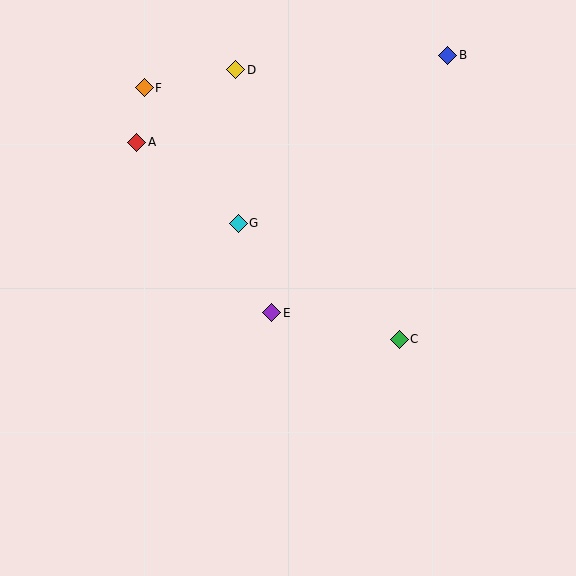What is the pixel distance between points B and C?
The distance between B and C is 288 pixels.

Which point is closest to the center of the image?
Point E at (272, 313) is closest to the center.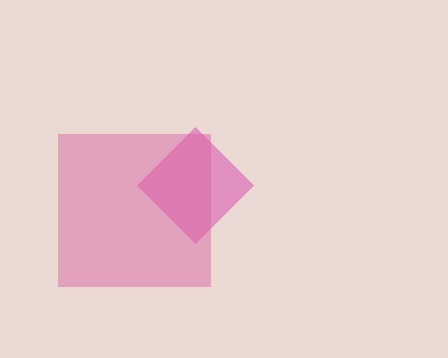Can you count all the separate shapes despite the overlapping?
Yes, there are 2 separate shapes.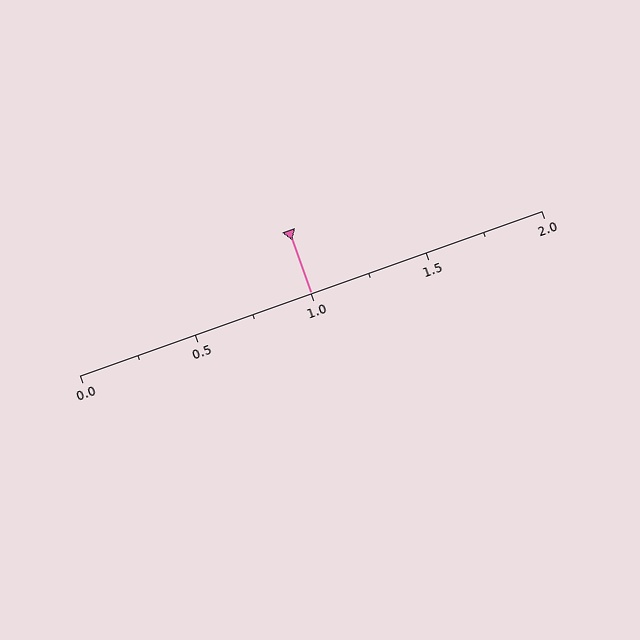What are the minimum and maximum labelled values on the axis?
The axis runs from 0.0 to 2.0.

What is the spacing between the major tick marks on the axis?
The major ticks are spaced 0.5 apart.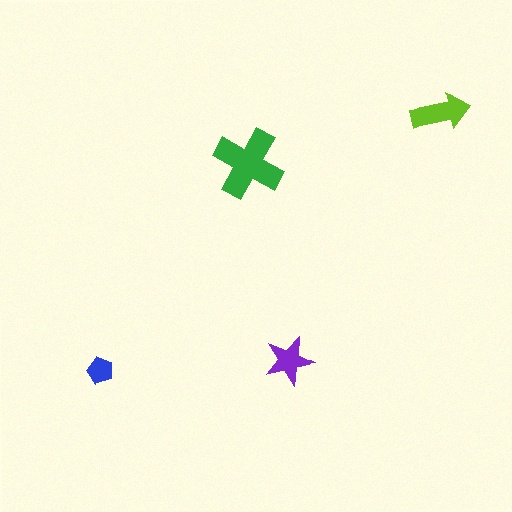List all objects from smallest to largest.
The blue pentagon, the purple star, the lime arrow, the green cross.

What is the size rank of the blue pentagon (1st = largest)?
4th.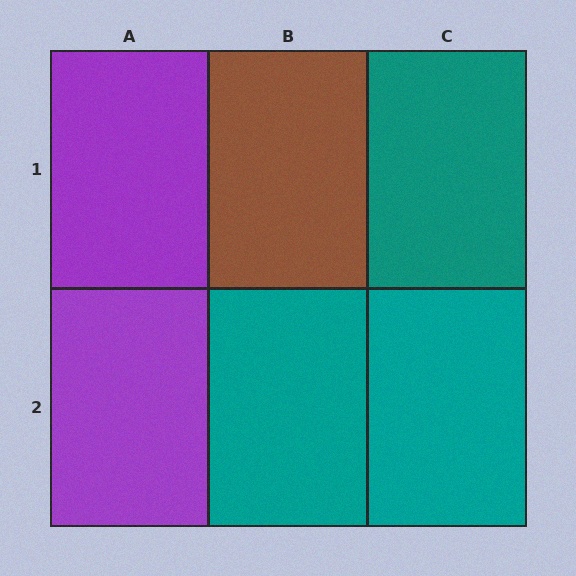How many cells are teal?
3 cells are teal.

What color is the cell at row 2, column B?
Teal.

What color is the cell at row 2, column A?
Purple.